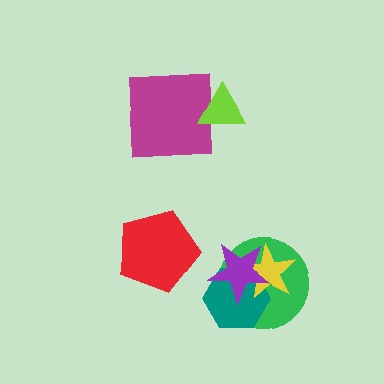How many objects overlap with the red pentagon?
0 objects overlap with the red pentagon.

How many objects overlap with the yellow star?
3 objects overlap with the yellow star.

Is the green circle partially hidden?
Yes, it is partially covered by another shape.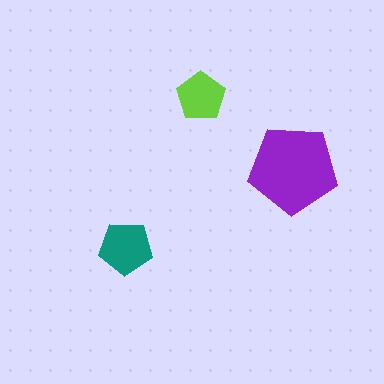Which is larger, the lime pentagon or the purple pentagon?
The purple one.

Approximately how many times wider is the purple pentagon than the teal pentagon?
About 1.5 times wider.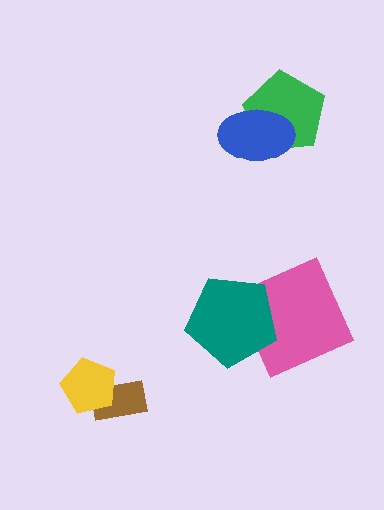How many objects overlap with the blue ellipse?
1 object overlaps with the blue ellipse.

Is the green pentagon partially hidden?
Yes, it is partially covered by another shape.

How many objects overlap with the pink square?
1 object overlaps with the pink square.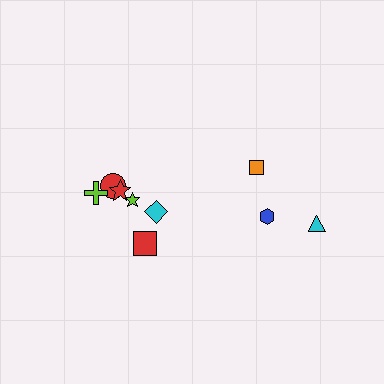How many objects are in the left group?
There are 6 objects.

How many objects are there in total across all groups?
There are 9 objects.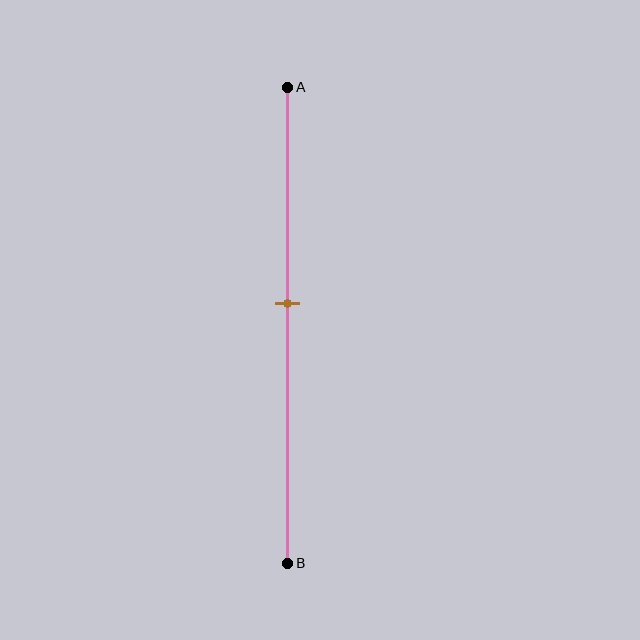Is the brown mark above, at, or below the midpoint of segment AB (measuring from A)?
The brown mark is above the midpoint of segment AB.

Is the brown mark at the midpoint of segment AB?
No, the mark is at about 45% from A, not at the 50% midpoint.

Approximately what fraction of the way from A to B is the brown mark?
The brown mark is approximately 45% of the way from A to B.